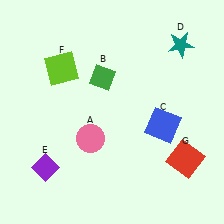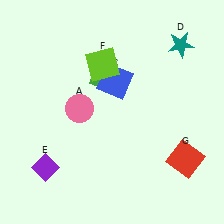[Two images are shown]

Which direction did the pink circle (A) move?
The pink circle (A) moved up.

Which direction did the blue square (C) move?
The blue square (C) moved left.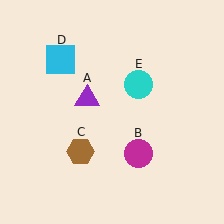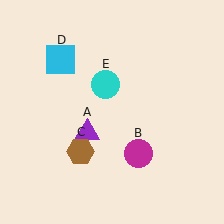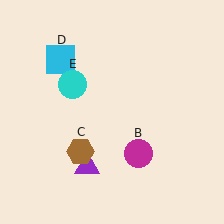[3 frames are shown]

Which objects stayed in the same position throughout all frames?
Magenta circle (object B) and brown hexagon (object C) and cyan square (object D) remained stationary.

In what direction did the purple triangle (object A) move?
The purple triangle (object A) moved down.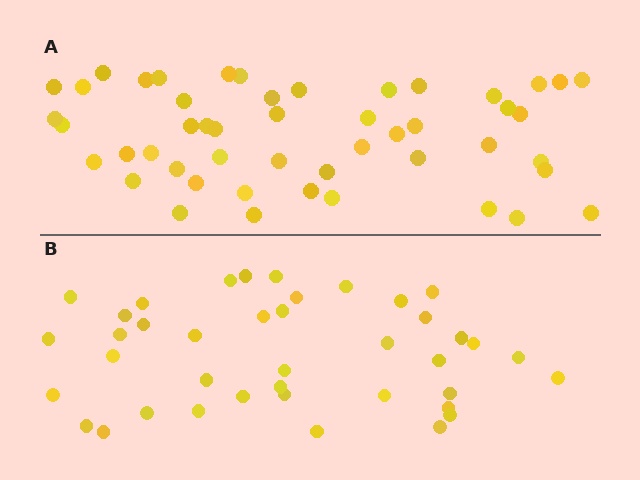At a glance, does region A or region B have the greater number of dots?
Region A (the top region) has more dots.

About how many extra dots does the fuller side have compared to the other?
Region A has roughly 8 or so more dots than region B.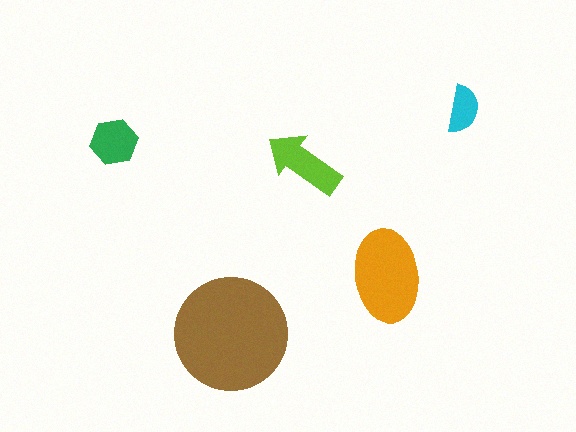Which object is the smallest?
The cyan semicircle.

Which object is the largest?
The brown circle.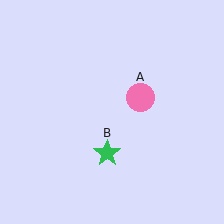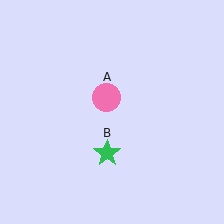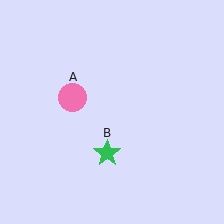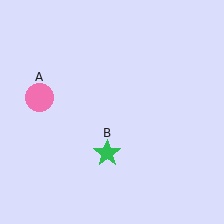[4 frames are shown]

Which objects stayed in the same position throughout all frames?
Green star (object B) remained stationary.